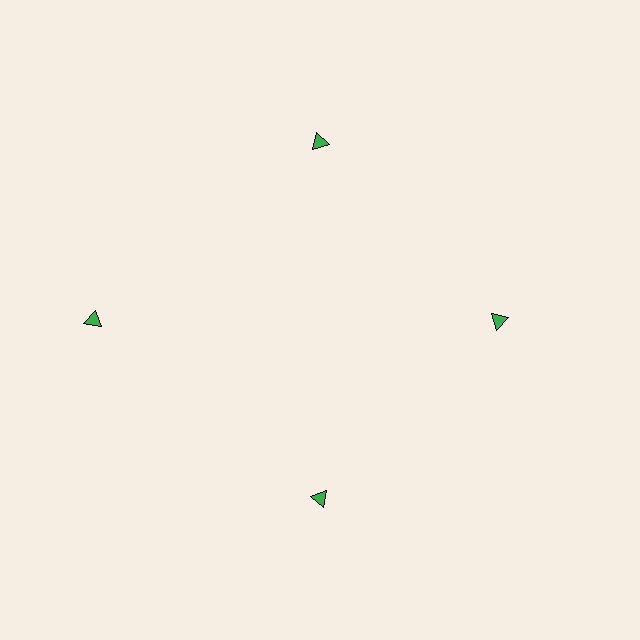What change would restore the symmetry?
The symmetry would be restored by moving it inward, back onto the ring so that all 4 triangles sit at equal angles and equal distance from the center.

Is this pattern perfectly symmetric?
No. The 4 green triangles are arranged in a ring, but one element near the 9 o'clock position is pushed outward from the center, breaking the 4-fold rotational symmetry.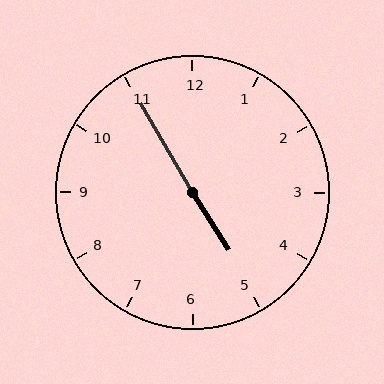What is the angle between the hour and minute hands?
Approximately 178 degrees.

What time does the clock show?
4:55.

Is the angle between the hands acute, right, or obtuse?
It is obtuse.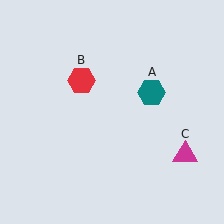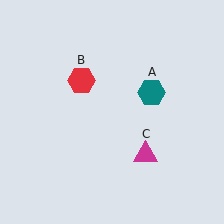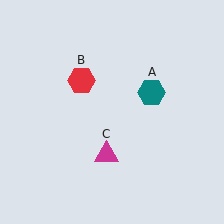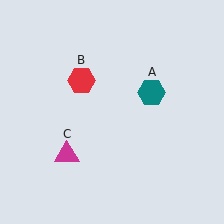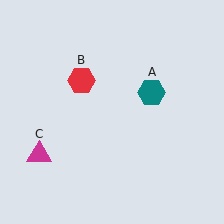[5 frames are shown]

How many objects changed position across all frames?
1 object changed position: magenta triangle (object C).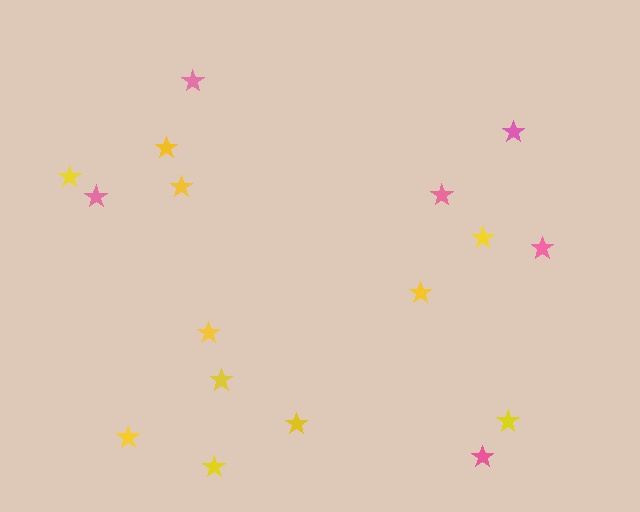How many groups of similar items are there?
There are 2 groups: one group of pink stars (6) and one group of yellow stars (11).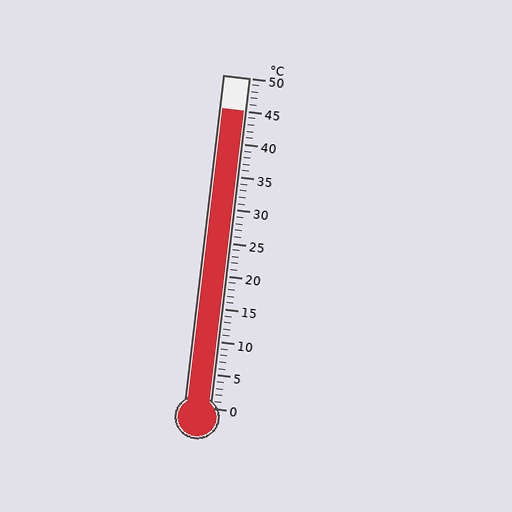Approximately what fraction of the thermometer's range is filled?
The thermometer is filled to approximately 90% of its range.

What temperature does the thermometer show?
The thermometer shows approximately 45°C.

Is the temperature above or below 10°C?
The temperature is above 10°C.